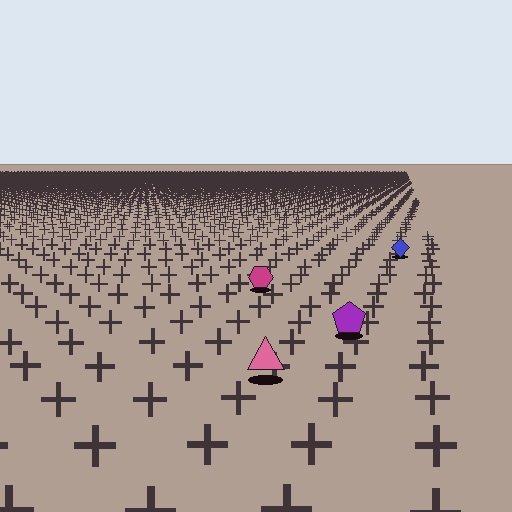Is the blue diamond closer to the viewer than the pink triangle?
No. The pink triangle is closer — you can tell from the texture gradient: the ground texture is coarser near it.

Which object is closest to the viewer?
The pink triangle is closest. The texture marks near it are larger and more spread out.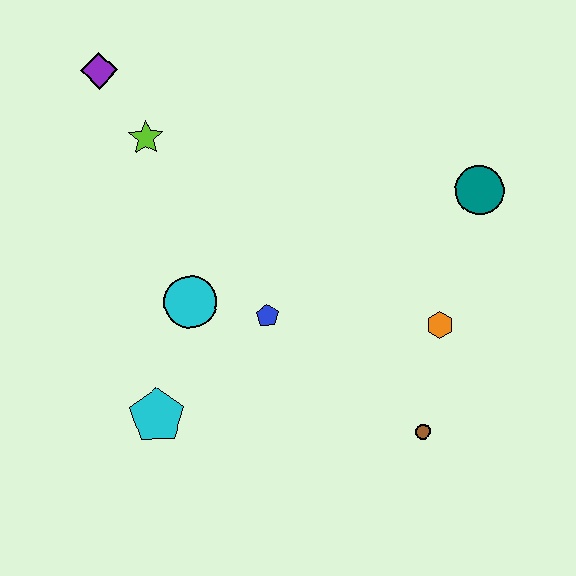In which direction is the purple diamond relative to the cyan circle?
The purple diamond is above the cyan circle.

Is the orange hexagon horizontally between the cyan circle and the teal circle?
Yes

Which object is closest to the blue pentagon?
The cyan circle is closest to the blue pentagon.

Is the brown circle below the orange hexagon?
Yes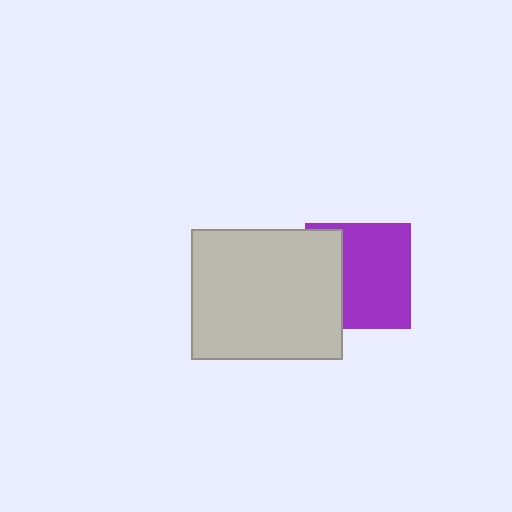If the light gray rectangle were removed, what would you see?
You would see the complete purple square.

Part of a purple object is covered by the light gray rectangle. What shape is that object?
It is a square.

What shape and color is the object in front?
The object in front is a light gray rectangle.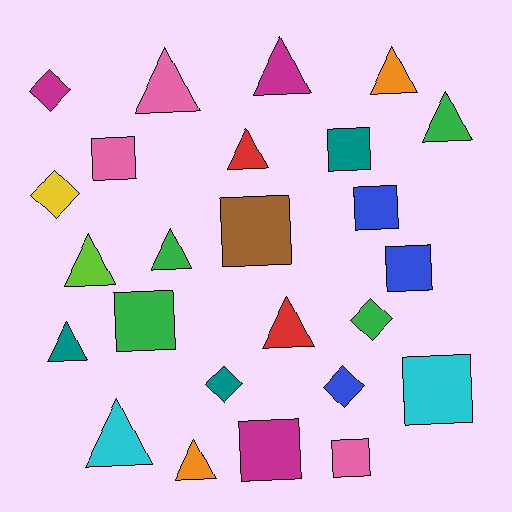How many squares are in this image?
There are 9 squares.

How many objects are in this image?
There are 25 objects.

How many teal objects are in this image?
There are 3 teal objects.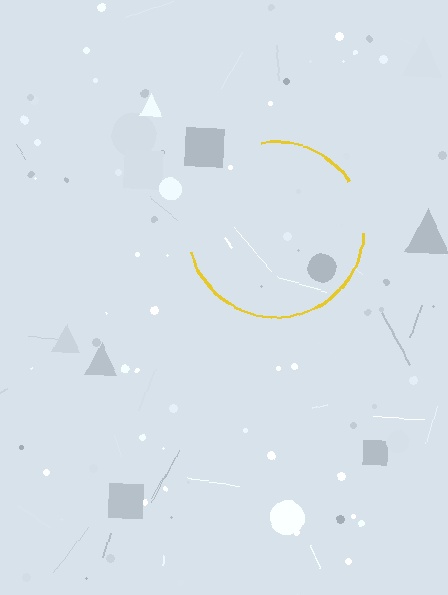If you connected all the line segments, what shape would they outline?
They would outline a circle.